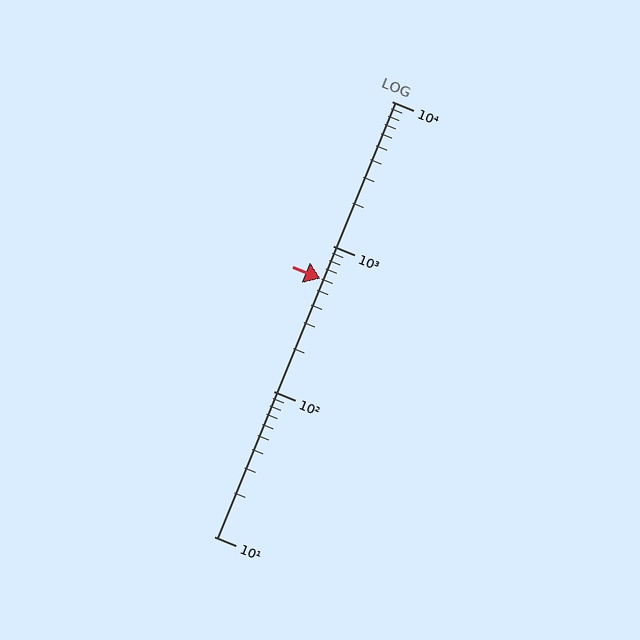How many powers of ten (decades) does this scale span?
The scale spans 3 decades, from 10 to 10000.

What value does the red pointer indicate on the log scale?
The pointer indicates approximately 600.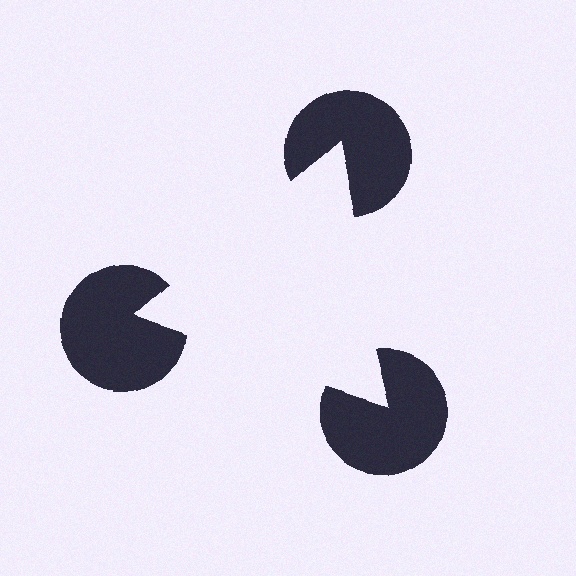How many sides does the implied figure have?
3 sides.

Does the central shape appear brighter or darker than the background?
It typically appears slightly brighter than the background, even though no actual brightness change is drawn.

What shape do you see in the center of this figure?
An illusory triangle — its edges are inferred from the aligned wedge cuts in the pac-man discs, not physically drawn.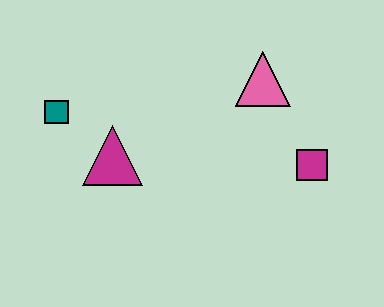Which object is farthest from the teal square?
The magenta square is farthest from the teal square.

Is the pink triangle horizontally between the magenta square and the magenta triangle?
Yes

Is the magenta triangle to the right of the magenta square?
No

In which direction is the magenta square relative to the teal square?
The magenta square is to the right of the teal square.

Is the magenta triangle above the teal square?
No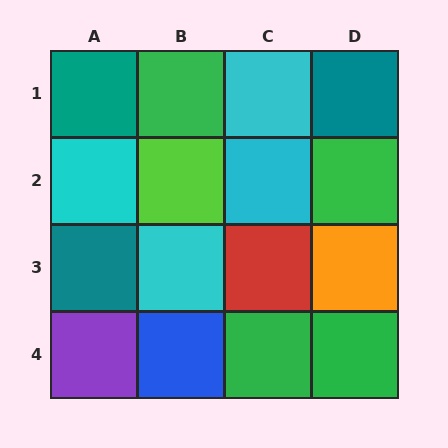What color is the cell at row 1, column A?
Teal.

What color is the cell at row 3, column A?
Teal.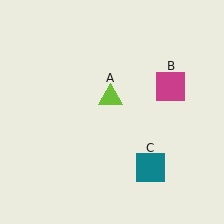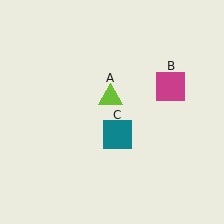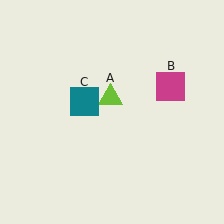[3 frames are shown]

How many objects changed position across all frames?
1 object changed position: teal square (object C).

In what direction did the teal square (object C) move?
The teal square (object C) moved up and to the left.